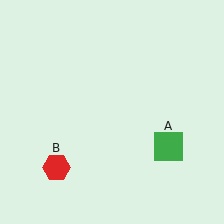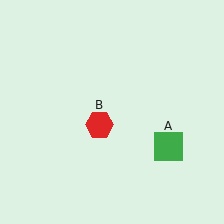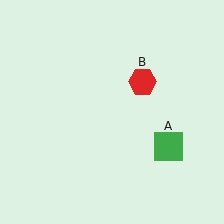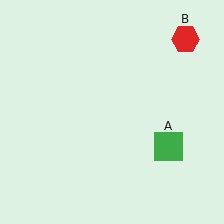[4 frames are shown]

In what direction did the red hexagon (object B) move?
The red hexagon (object B) moved up and to the right.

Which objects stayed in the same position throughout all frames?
Green square (object A) remained stationary.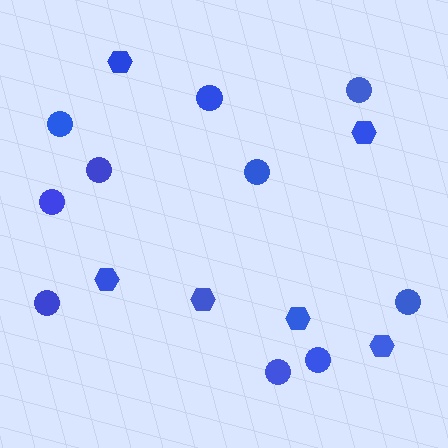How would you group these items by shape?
There are 2 groups: one group of circles (10) and one group of hexagons (6).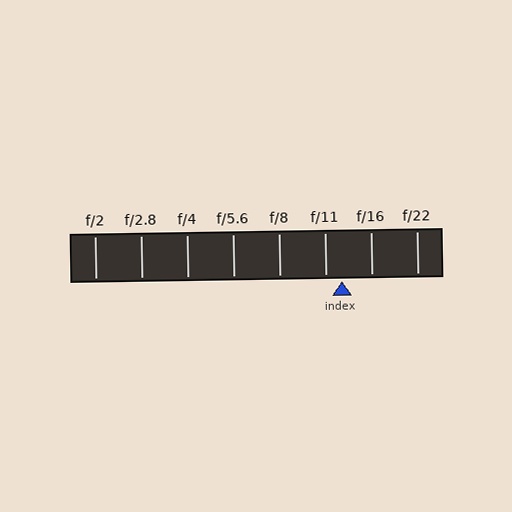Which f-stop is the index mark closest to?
The index mark is closest to f/11.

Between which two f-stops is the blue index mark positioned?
The index mark is between f/11 and f/16.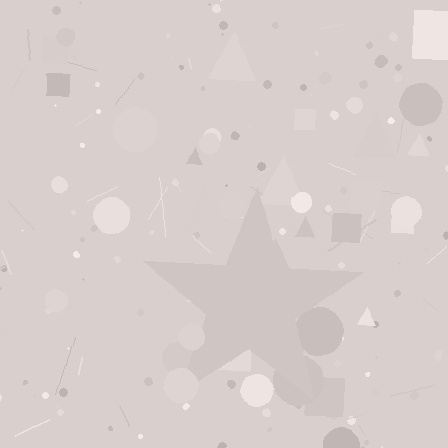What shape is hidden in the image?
A star is hidden in the image.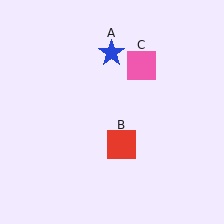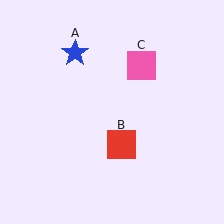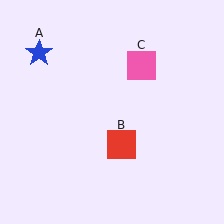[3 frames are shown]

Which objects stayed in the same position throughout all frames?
Red square (object B) and pink square (object C) remained stationary.